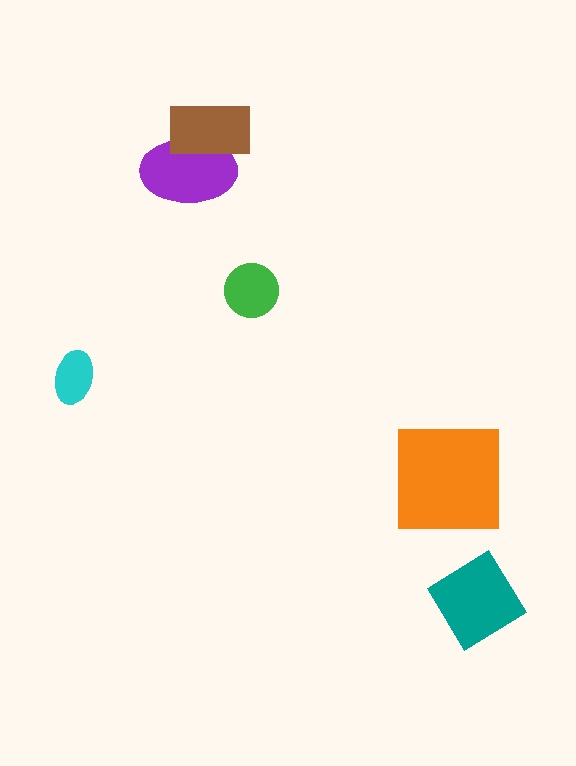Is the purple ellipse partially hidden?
Yes, it is partially covered by another shape.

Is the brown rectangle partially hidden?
No, no other shape covers it.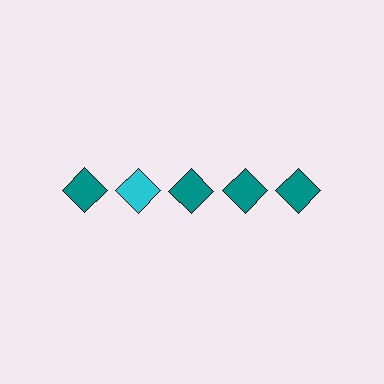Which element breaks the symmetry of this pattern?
The cyan diamond in the top row, second from left column breaks the symmetry. All other shapes are teal diamonds.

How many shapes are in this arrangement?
There are 5 shapes arranged in a grid pattern.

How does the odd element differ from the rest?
It has a different color: cyan instead of teal.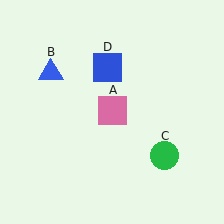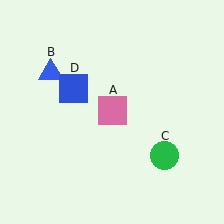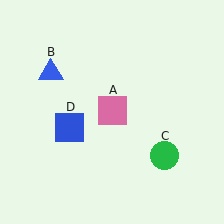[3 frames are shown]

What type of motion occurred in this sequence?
The blue square (object D) rotated counterclockwise around the center of the scene.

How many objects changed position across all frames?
1 object changed position: blue square (object D).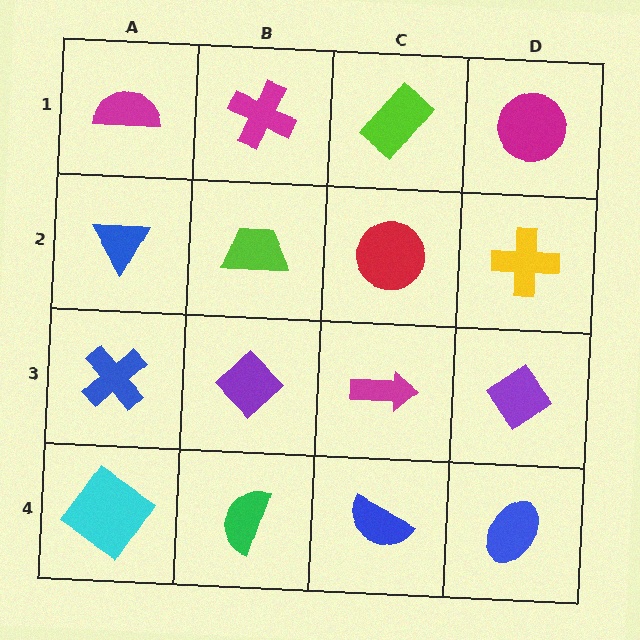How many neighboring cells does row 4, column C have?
3.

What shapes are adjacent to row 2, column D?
A magenta circle (row 1, column D), a purple diamond (row 3, column D), a red circle (row 2, column C).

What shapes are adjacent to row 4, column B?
A purple diamond (row 3, column B), a cyan diamond (row 4, column A), a blue semicircle (row 4, column C).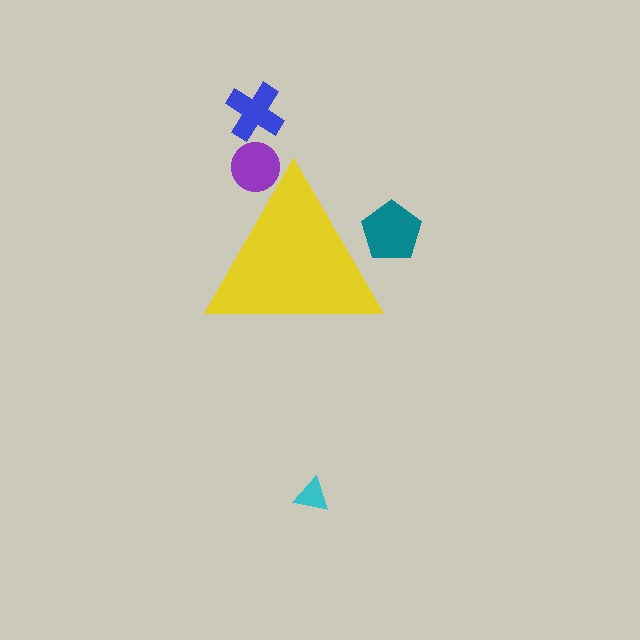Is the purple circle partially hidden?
Yes, the purple circle is partially hidden behind the yellow triangle.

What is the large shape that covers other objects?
A yellow triangle.